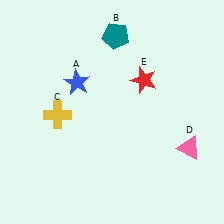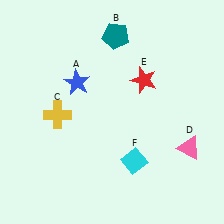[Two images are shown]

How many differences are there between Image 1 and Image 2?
There is 1 difference between the two images.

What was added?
A cyan diamond (F) was added in Image 2.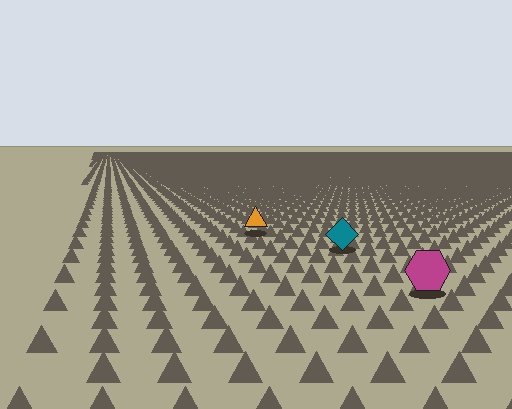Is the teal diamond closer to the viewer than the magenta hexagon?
No. The magenta hexagon is closer — you can tell from the texture gradient: the ground texture is coarser near it.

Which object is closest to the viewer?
The magenta hexagon is closest. The texture marks near it are larger and more spread out.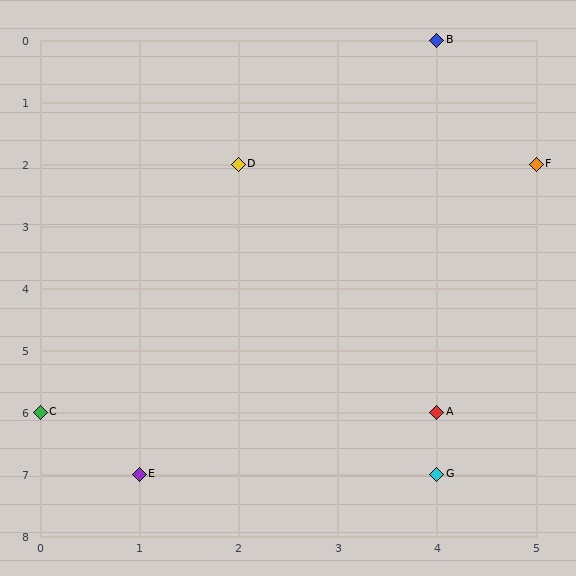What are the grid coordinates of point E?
Point E is at grid coordinates (1, 7).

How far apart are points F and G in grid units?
Points F and G are 1 column and 5 rows apart (about 5.1 grid units diagonally).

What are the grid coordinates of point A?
Point A is at grid coordinates (4, 6).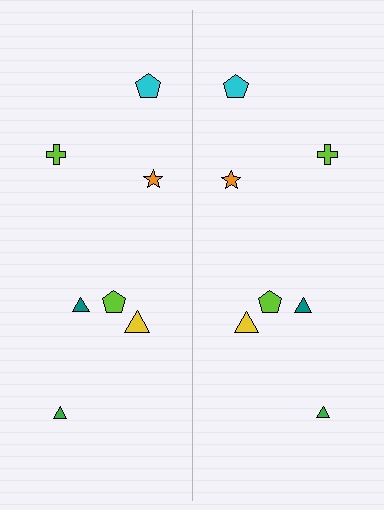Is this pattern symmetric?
Yes, this pattern has bilateral (reflection) symmetry.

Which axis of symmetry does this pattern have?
The pattern has a vertical axis of symmetry running through the center of the image.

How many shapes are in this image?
There are 14 shapes in this image.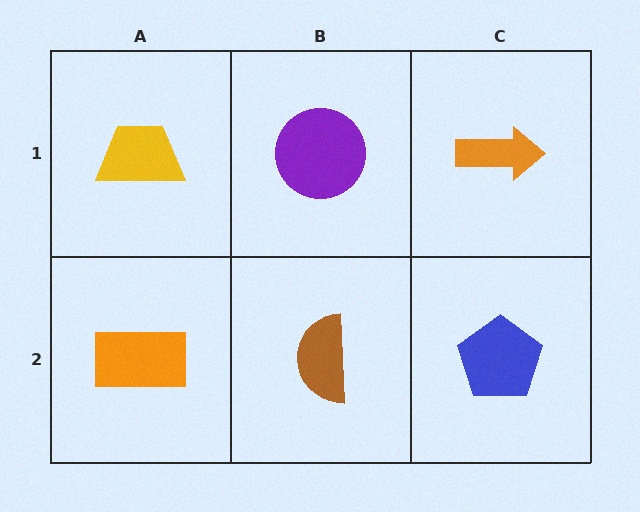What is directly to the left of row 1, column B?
A yellow trapezoid.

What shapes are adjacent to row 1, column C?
A blue pentagon (row 2, column C), a purple circle (row 1, column B).